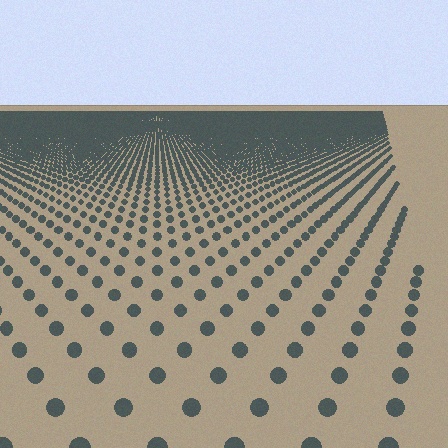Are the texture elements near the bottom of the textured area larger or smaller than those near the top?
Larger. Near the bottom, elements are closer to the viewer and appear at a bigger on-screen size.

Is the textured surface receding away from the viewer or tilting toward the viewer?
The surface is receding away from the viewer. Texture elements get smaller and denser toward the top.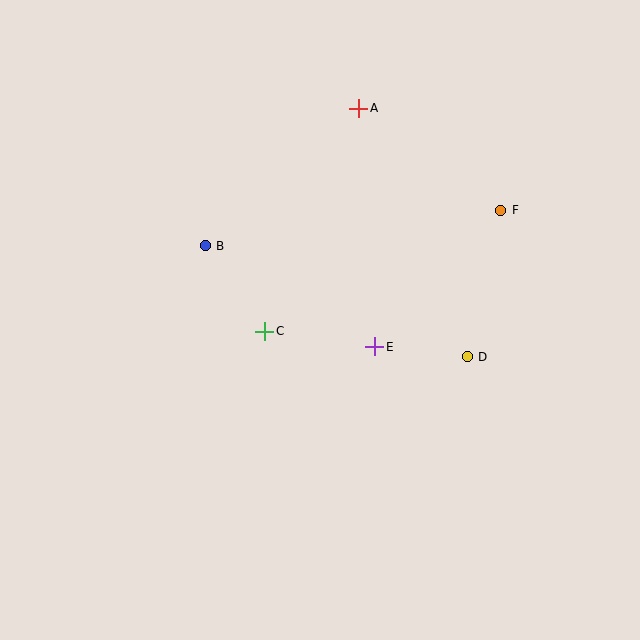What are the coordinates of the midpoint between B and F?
The midpoint between B and F is at (353, 228).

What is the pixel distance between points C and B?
The distance between C and B is 104 pixels.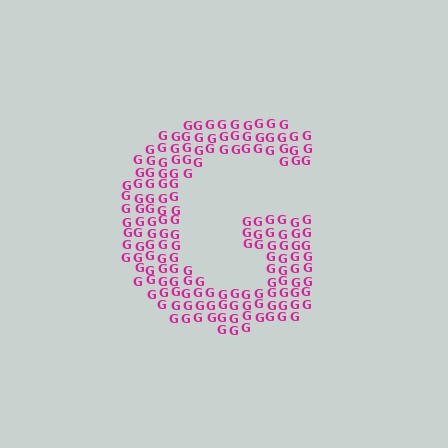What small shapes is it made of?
It is made of small letter G's.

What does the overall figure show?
The overall figure shows the letter G.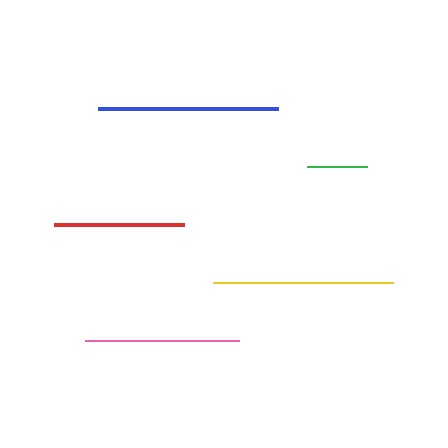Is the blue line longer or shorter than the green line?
The blue line is longer than the green line.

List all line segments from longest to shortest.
From longest to shortest: blue, yellow, pink, red, green.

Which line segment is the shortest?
The green line is the shortest at approximately 60 pixels.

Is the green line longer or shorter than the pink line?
The pink line is longer than the green line.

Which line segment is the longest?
The blue line is the longest at approximately 180 pixels.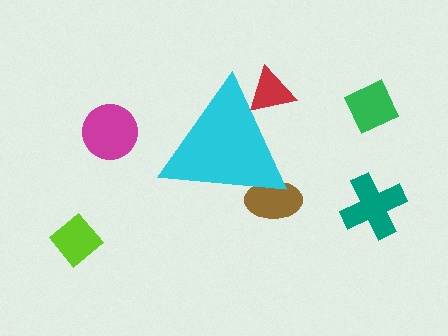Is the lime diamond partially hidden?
No, the lime diamond is fully visible.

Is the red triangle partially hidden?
Yes, the red triangle is partially hidden behind the cyan triangle.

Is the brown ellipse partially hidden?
Yes, the brown ellipse is partially hidden behind the cyan triangle.